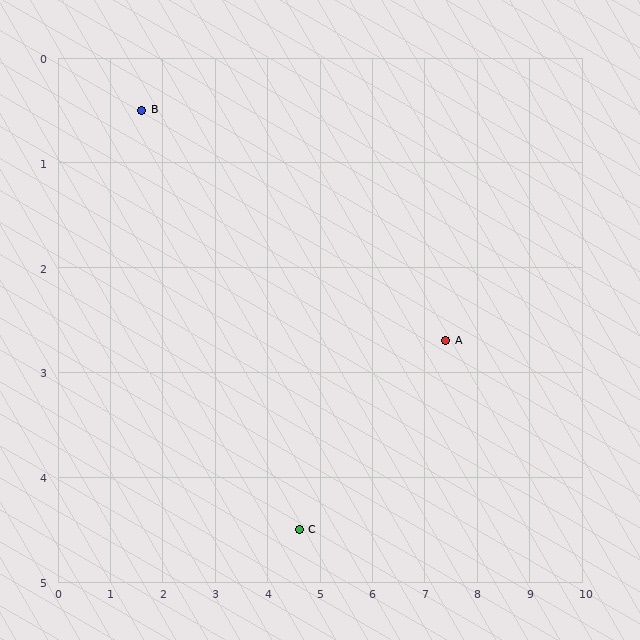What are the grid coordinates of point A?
Point A is at approximately (7.4, 2.7).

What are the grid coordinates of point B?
Point B is at approximately (1.6, 0.5).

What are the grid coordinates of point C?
Point C is at approximately (4.6, 4.5).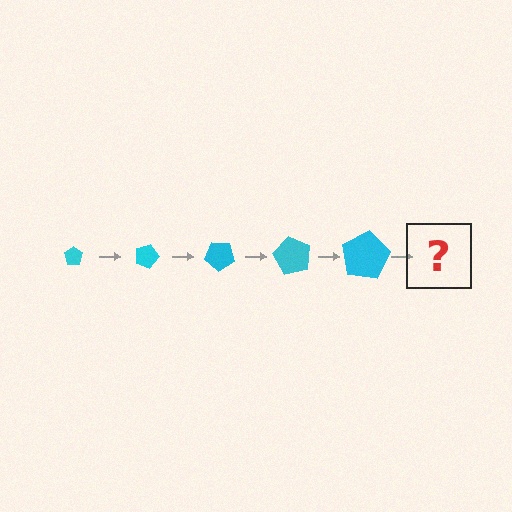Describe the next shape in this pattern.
It should be a pentagon, larger than the previous one and rotated 100 degrees from the start.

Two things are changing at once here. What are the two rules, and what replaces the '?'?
The two rules are that the pentagon grows larger each step and it rotates 20 degrees each step. The '?' should be a pentagon, larger than the previous one and rotated 100 degrees from the start.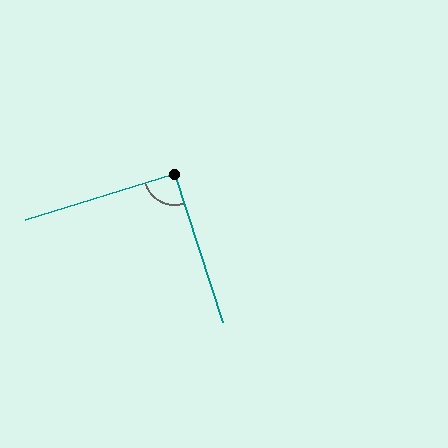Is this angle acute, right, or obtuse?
It is approximately a right angle.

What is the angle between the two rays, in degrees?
Approximately 91 degrees.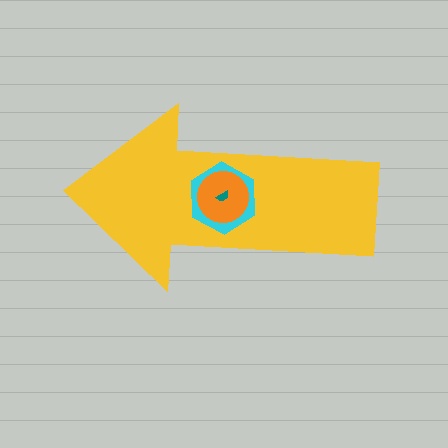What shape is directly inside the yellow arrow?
The cyan hexagon.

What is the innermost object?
The teal semicircle.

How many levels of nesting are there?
4.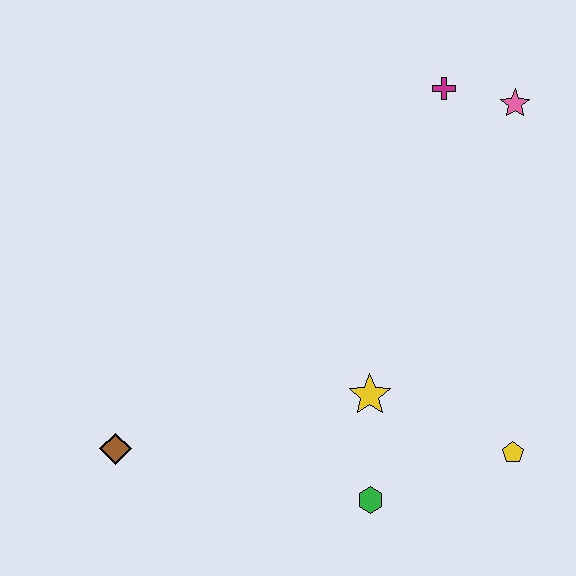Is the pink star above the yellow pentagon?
Yes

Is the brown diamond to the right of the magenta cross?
No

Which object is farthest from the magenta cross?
The brown diamond is farthest from the magenta cross.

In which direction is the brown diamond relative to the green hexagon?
The brown diamond is to the left of the green hexagon.